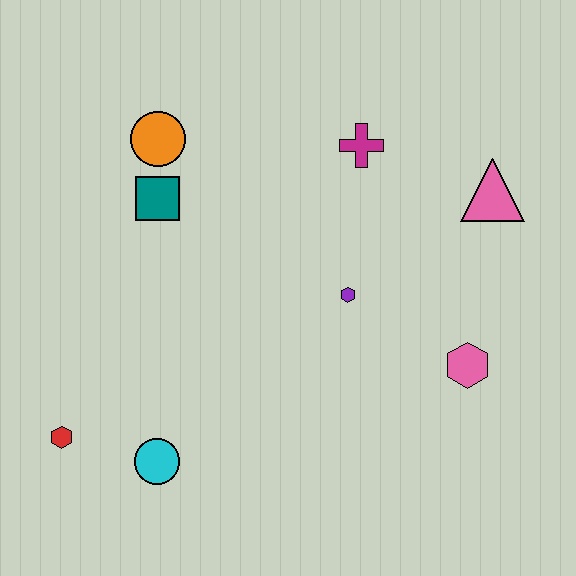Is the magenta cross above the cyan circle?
Yes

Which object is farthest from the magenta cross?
The red hexagon is farthest from the magenta cross.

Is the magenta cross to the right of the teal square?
Yes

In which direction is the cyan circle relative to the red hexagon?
The cyan circle is to the right of the red hexagon.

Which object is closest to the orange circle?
The teal square is closest to the orange circle.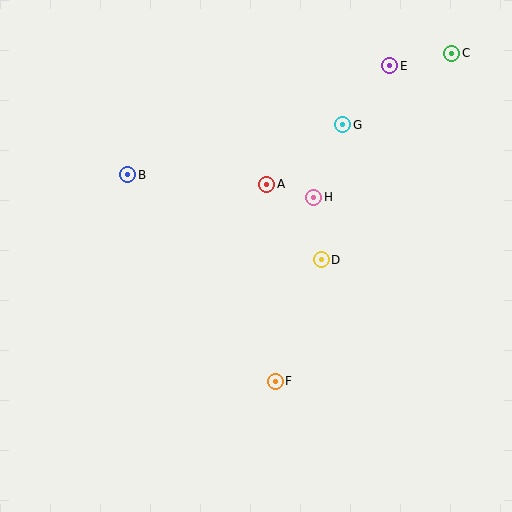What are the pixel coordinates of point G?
Point G is at (343, 125).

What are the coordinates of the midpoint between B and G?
The midpoint between B and G is at (235, 150).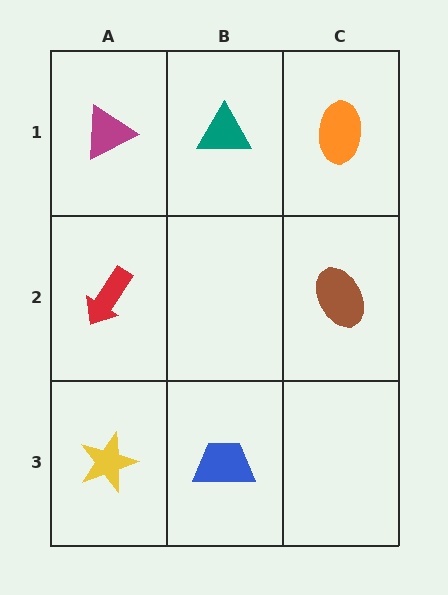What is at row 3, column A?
A yellow star.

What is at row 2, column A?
A red arrow.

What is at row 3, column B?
A blue trapezoid.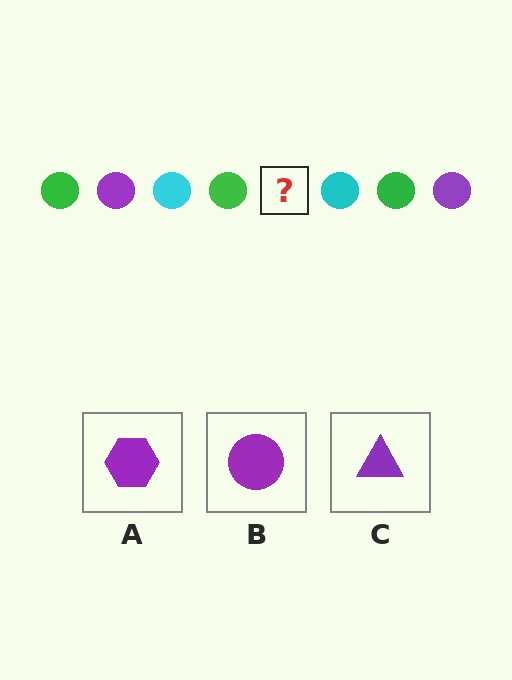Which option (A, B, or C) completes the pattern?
B.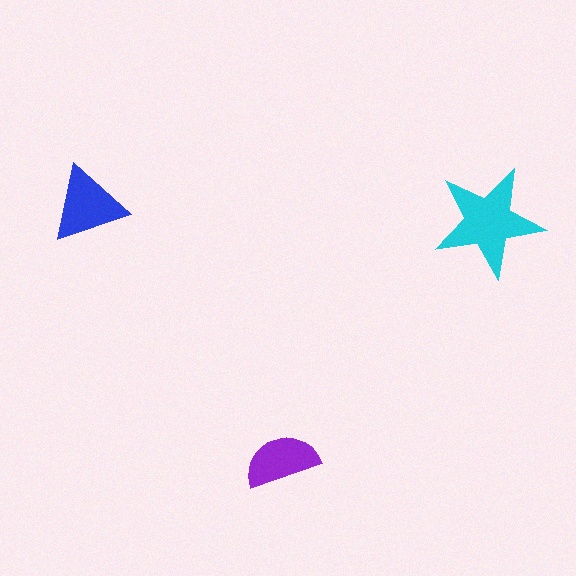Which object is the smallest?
The purple semicircle.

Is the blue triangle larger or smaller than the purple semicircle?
Larger.